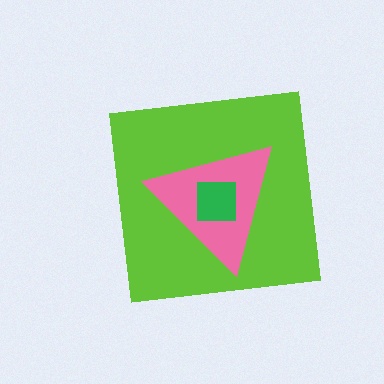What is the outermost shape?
The lime square.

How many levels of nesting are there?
3.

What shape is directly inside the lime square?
The pink triangle.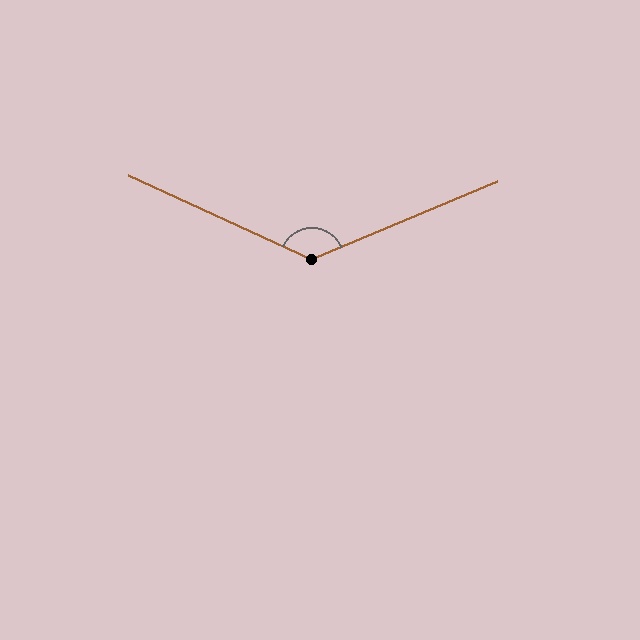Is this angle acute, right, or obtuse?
It is obtuse.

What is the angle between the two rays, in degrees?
Approximately 132 degrees.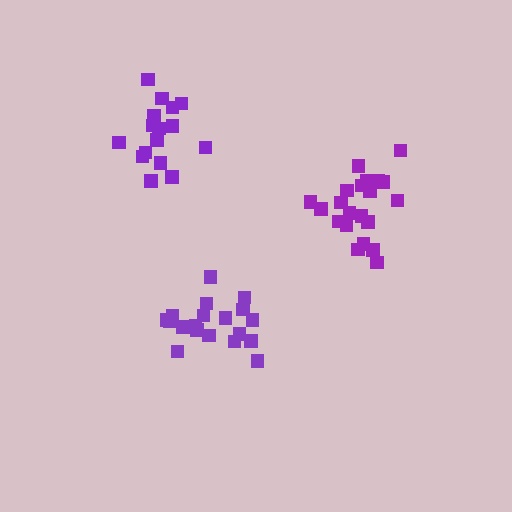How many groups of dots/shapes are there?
There are 3 groups.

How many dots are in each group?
Group 1: 21 dots, Group 2: 19 dots, Group 3: 16 dots (56 total).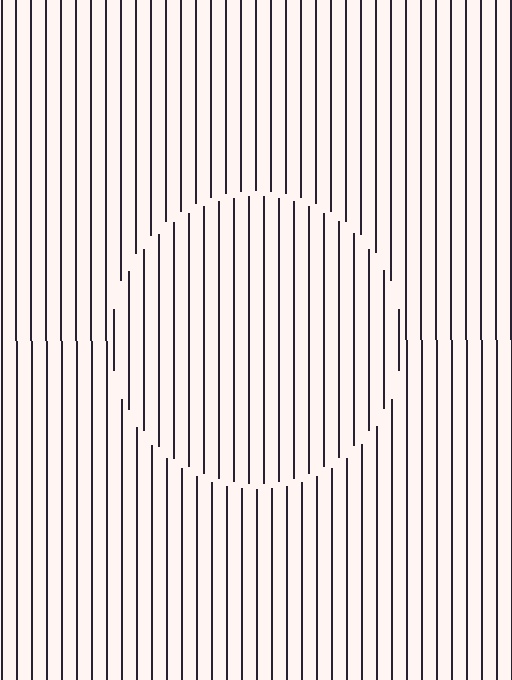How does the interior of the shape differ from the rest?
The interior of the shape contains the same grating, shifted by half a period — the contour is defined by the phase discontinuity where line-ends from the inner and outer gratings abut.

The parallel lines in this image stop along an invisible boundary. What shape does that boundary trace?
An illusory circle. The interior of the shape contains the same grating, shifted by half a period — the contour is defined by the phase discontinuity where line-ends from the inner and outer gratings abut.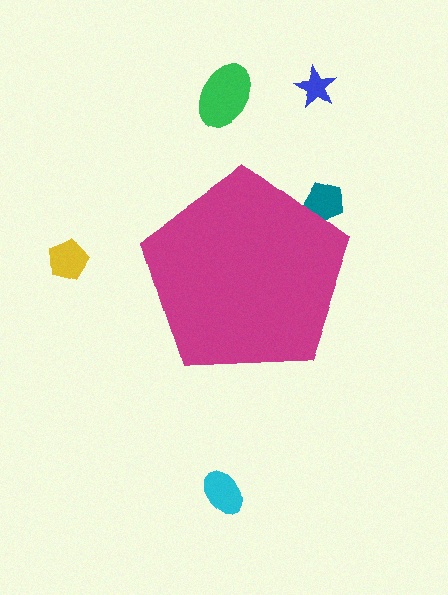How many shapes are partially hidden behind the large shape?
1 shape is partially hidden.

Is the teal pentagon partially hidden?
Yes, the teal pentagon is partially hidden behind the magenta pentagon.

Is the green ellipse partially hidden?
No, the green ellipse is fully visible.